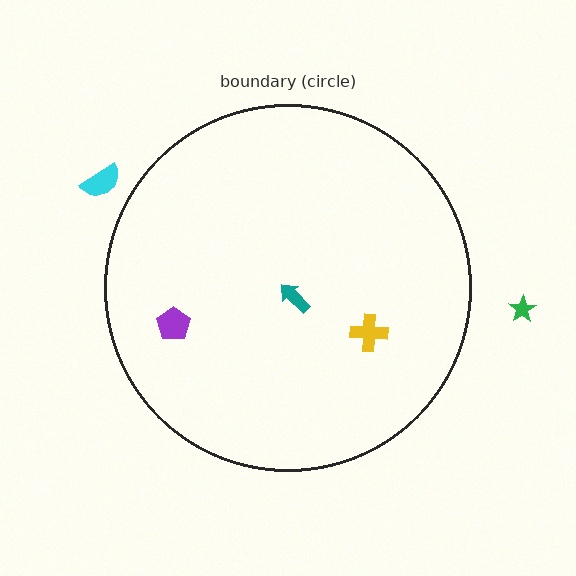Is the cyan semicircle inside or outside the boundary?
Outside.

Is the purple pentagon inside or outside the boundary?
Inside.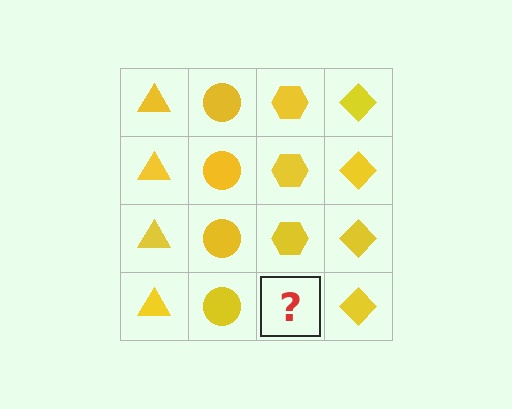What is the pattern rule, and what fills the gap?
The rule is that each column has a consistent shape. The gap should be filled with a yellow hexagon.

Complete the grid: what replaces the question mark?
The question mark should be replaced with a yellow hexagon.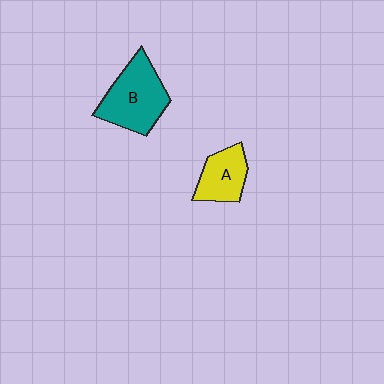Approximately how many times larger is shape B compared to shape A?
Approximately 1.6 times.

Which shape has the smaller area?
Shape A (yellow).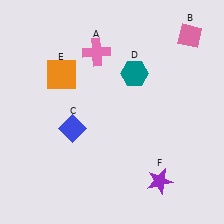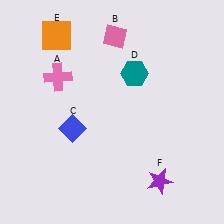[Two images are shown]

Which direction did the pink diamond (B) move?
The pink diamond (B) moved left.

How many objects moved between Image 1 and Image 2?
3 objects moved between the two images.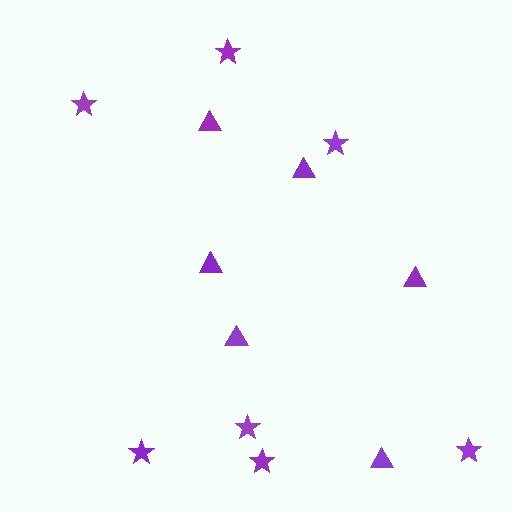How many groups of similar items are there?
There are 2 groups: one group of stars (7) and one group of triangles (6).